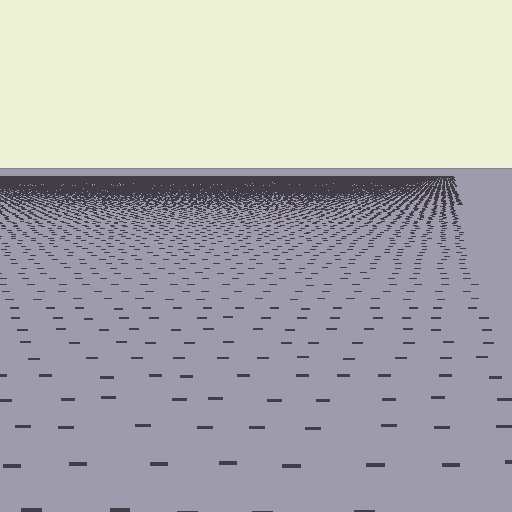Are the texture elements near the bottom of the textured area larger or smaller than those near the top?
Larger. Near the bottom, elements are closer to the viewer and appear at a bigger on-screen size.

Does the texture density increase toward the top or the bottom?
Density increases toward the top.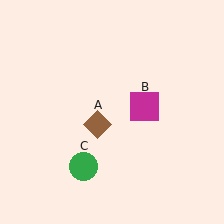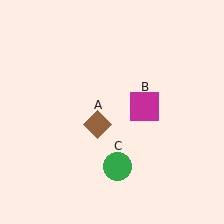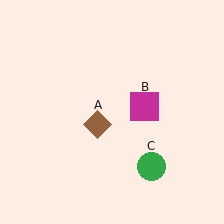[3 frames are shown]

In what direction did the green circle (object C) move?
The green circle (object C) moved right.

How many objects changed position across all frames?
1 object changed position: green circle (object C).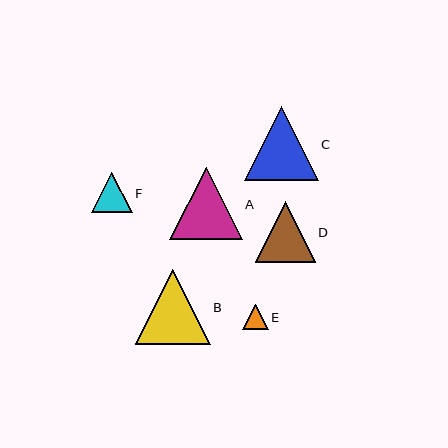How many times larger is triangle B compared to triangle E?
Triangle B is approximately 2.9 times the size of triangle E.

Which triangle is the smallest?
Triangle E is the smallest with a size of approximately 26 pixels.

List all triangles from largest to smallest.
From largest to smallest: B, C, A, D, F, E.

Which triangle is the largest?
Triangle B is the largest with a size of approximately 75 pixels.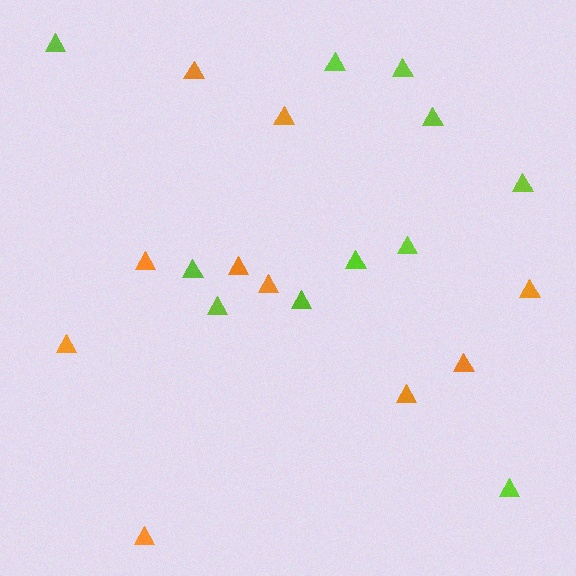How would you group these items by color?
There are 2 groups: one group of orange triangles (10) and one group of lime triangles (11).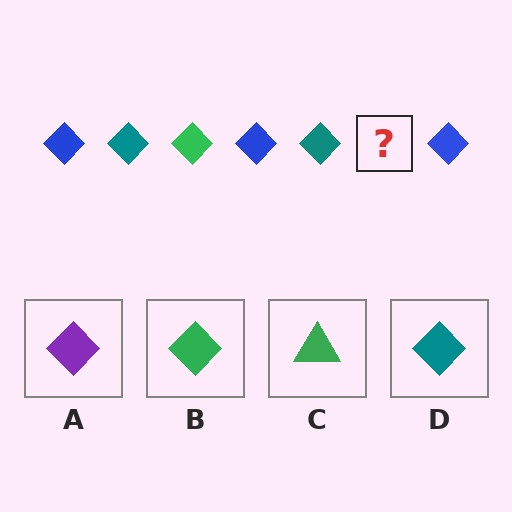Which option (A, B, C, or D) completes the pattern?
B.